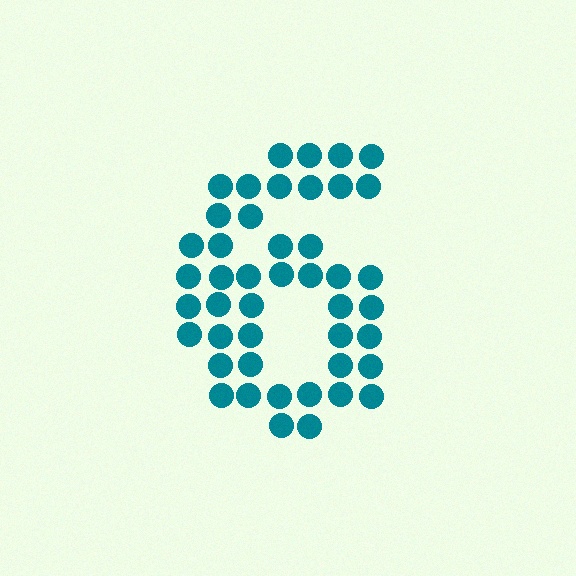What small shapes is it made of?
It is made of small circles.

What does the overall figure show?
The overall figure shows the digit 6.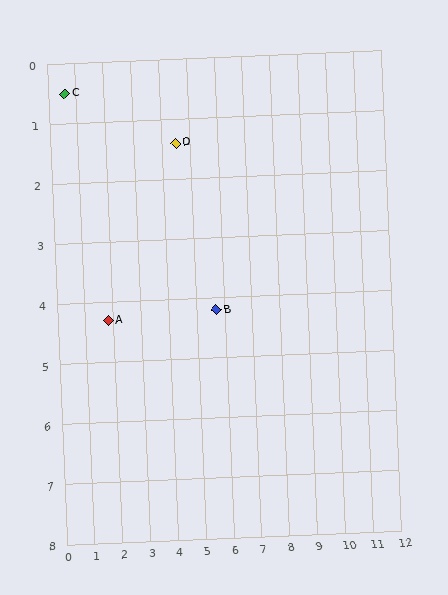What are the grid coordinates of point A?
Point A is at approximately (1.8, 4.3).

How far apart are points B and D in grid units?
Points B and D are about 3.0 grid units apart.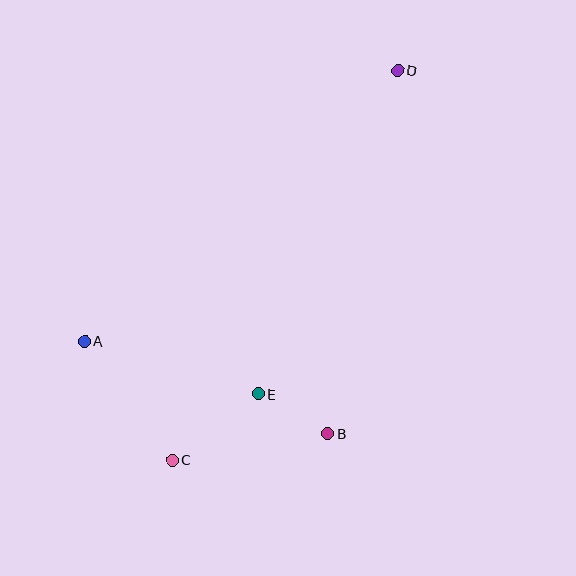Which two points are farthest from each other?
Points C and D are farthest from each other.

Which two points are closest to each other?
Points B and E are closest to each other.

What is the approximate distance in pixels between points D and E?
The distance between D and E is approximately 352 pixels.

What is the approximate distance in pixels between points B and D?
The distance between B and D is approximately 370 pixels.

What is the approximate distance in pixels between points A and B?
The distance between A and B is approximately 260 pixels.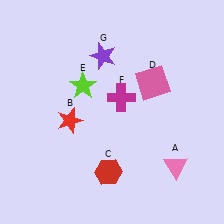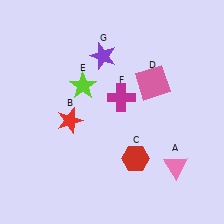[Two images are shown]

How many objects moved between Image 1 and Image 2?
1 object moved between the two images.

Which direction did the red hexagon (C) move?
The red hexagon (C) moved right.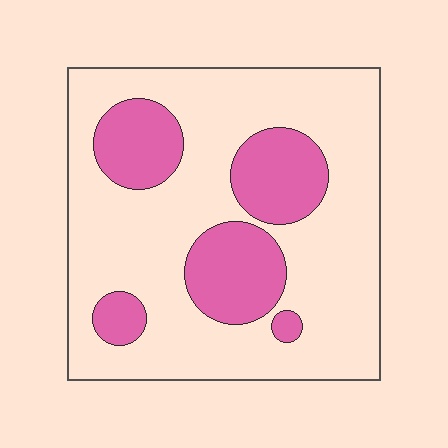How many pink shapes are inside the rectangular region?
5.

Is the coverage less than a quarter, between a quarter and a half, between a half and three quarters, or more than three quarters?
Between a quarter and a half.